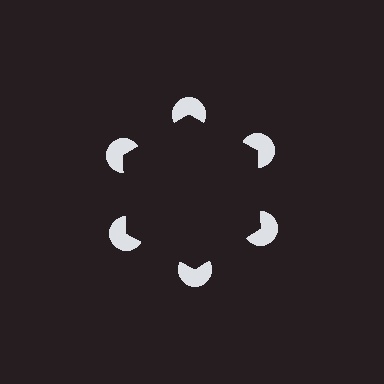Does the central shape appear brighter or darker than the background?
It typically appears slightly darker than the background, even though no actual brightness change is drawn.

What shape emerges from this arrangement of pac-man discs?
An illusory hexagon — its edges are inferred from the aligned wedge cuts in the pac-man discs, not physically drawn.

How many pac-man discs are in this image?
There are 6 — one at each vertex of the illusory hexagon.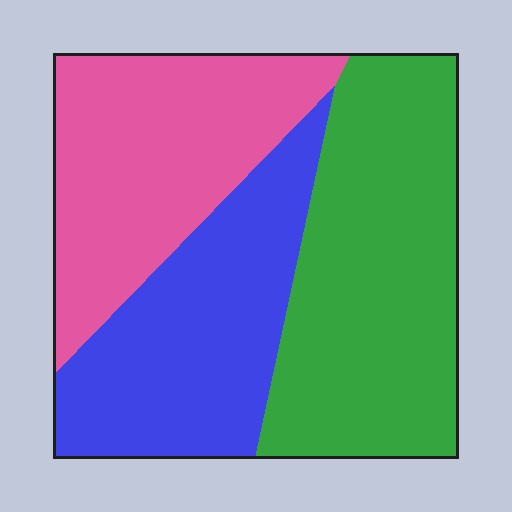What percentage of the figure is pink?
Pink covers about 30% of the figure.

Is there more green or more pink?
Green.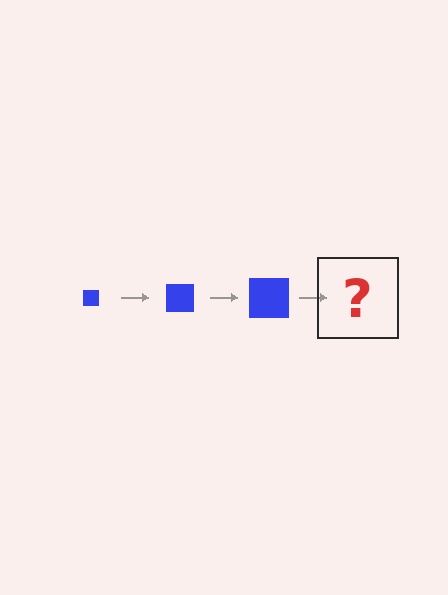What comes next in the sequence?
The next element should be a blue square, larger than the previous one.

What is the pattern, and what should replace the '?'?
The pattern is that the square gets progressively larger each step. The '?' should be a blue square, larger than the previous one.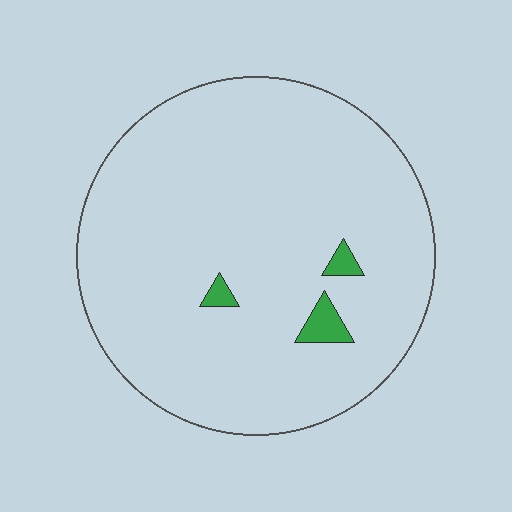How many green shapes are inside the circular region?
3.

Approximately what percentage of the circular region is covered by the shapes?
Approximately 5%.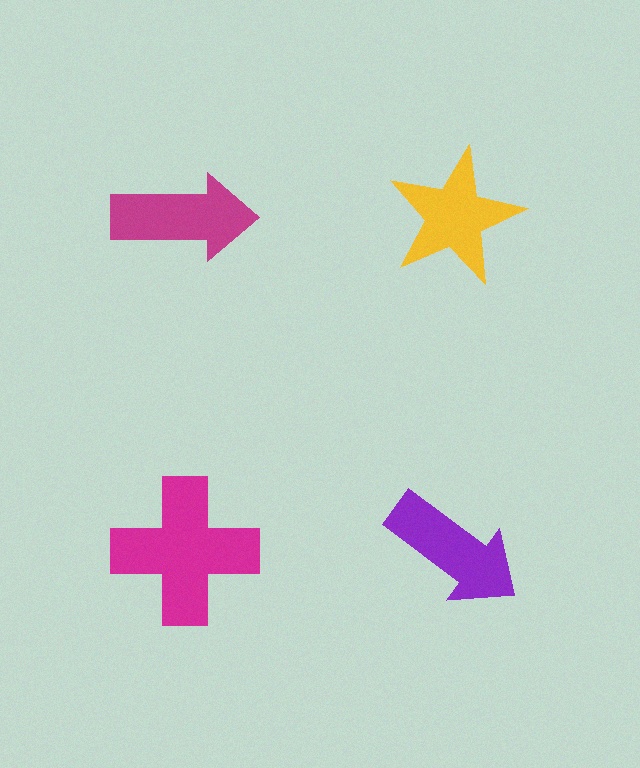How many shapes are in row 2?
2 shapes.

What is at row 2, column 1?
A magenta cross.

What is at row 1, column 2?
A yellow star.